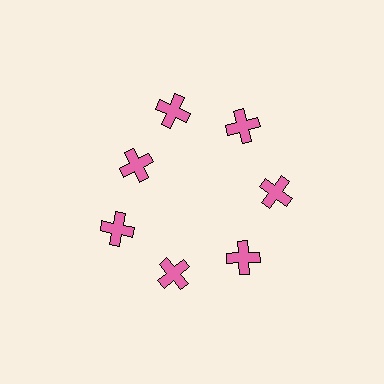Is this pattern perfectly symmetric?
No. The 7 pink crosses are arranged in a ring, but one element near the 10 o'clock position is pulled inward toward the center, breaking the 7-fold rotational symmetry.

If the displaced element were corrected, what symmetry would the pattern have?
It would have 7-fold rotational symmetry — the pattern would map onto itself every 51 degrees.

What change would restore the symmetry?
The symmetry would be restored by moving it outward, back onto the ring so that all 7 crosses sit at equal angles and equal distance from the center.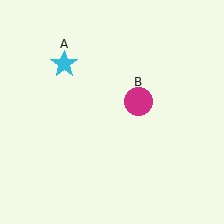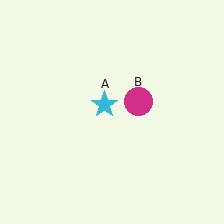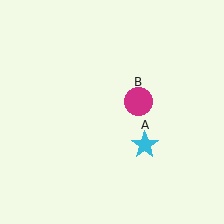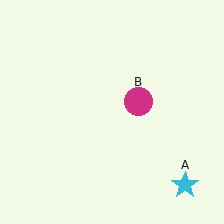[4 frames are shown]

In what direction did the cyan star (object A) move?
The cyan star (object A) moved down and to the right.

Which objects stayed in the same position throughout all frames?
Magenta circle (object B) remained stationary.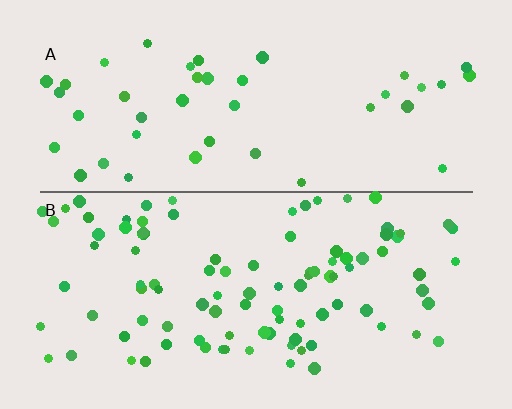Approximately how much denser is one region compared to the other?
Approximately 2.3× — region B over region A.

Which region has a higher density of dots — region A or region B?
B (the bottom).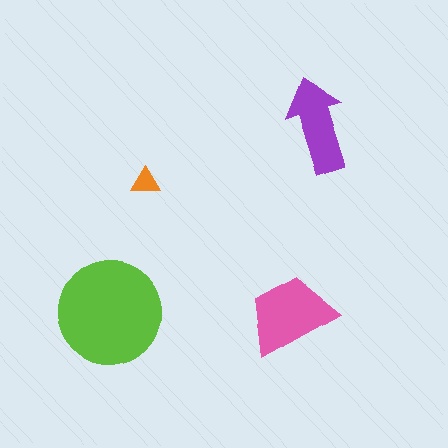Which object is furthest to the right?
The purple arrow is rightmost.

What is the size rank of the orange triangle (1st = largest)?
4th.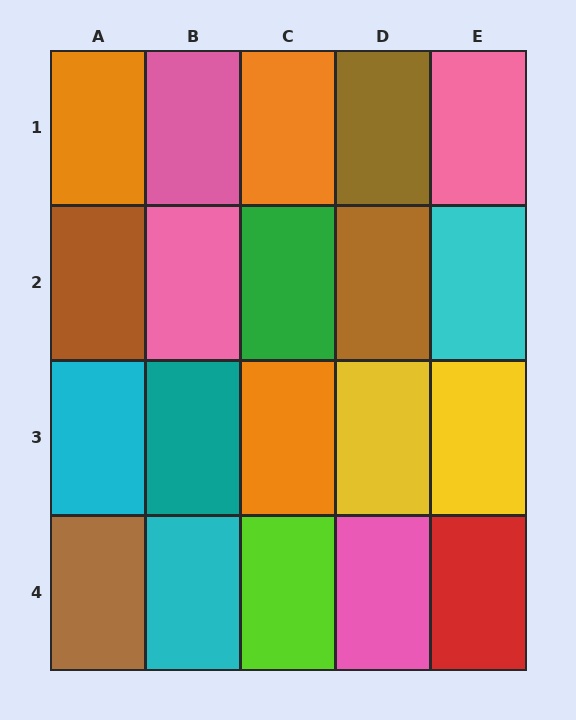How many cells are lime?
1 cell is lime.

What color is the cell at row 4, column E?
Red.